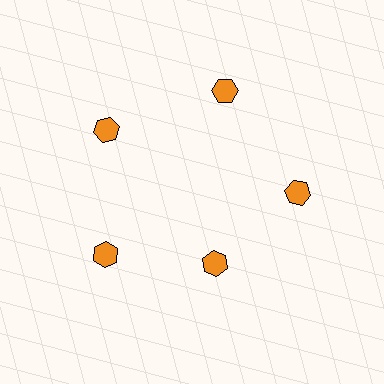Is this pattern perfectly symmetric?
No. The 5 orange hexagons are arranged in a ring, but one element near the 5 o'clock position is pulled inward toward the center, breaking the 5-fold rotational symmetry.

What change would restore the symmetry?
The symmetry would be restored by moving it outward, back onto the ring so that all 5 hexagons sit at equal angles and equal distance from the center.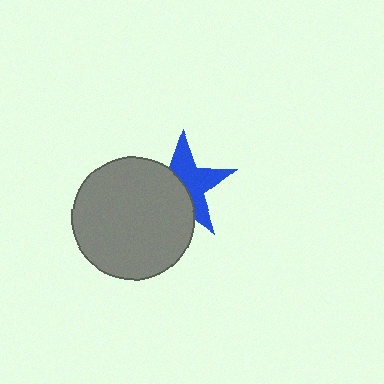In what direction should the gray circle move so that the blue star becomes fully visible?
The gray circle should move toward the lower-left. That is the shortest direction to clear the overlap and leave the blue star fully visible.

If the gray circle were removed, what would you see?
You would see the complete blue star.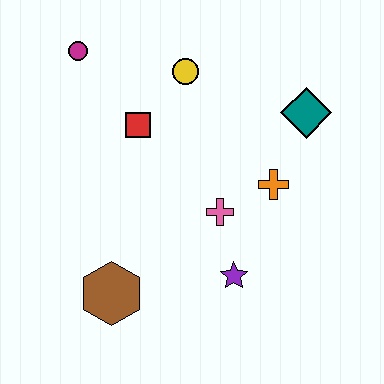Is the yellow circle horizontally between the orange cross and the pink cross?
No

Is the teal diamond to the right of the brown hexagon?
Yes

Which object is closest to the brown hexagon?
The purple star is closest to the brown hexagon.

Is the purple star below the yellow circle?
Yes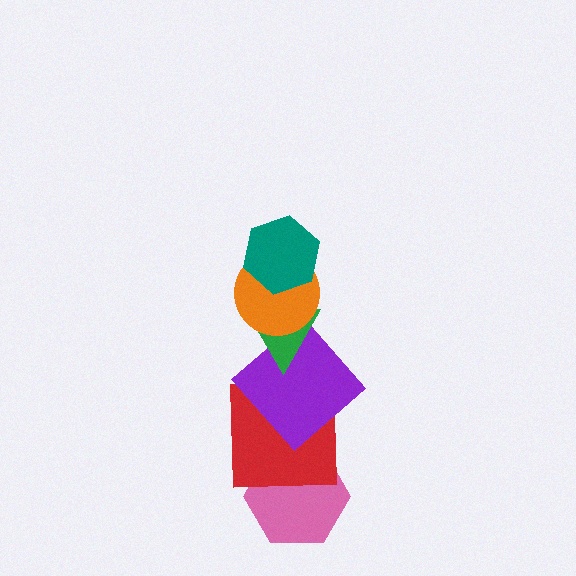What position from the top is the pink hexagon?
The pink hexagon is 6th from the top.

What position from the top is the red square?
The red square is 5th from the top.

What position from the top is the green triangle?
The green triangle is 3rd from the top.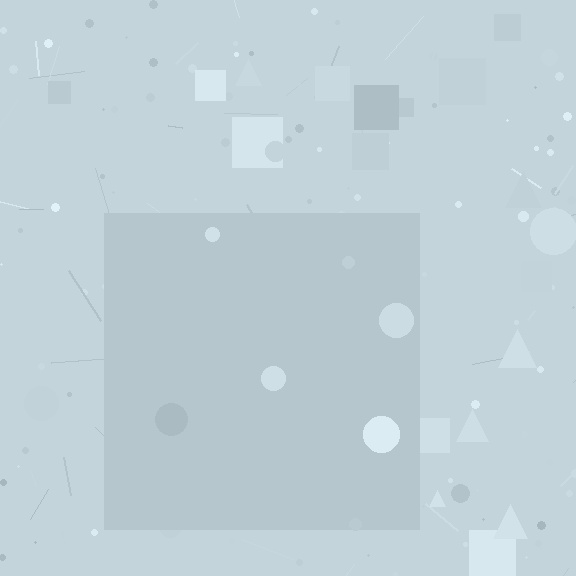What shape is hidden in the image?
A square is hidden in the image.